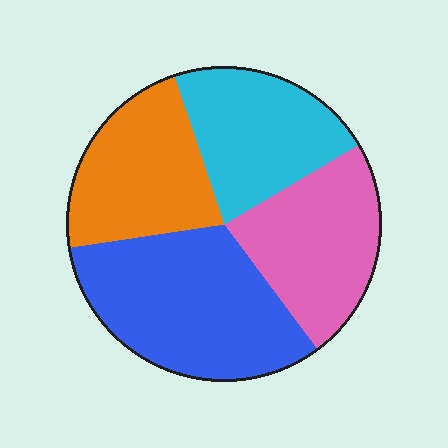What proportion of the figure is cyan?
Cyan covers about 20% of the figure.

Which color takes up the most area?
Blue, at roughly 35%.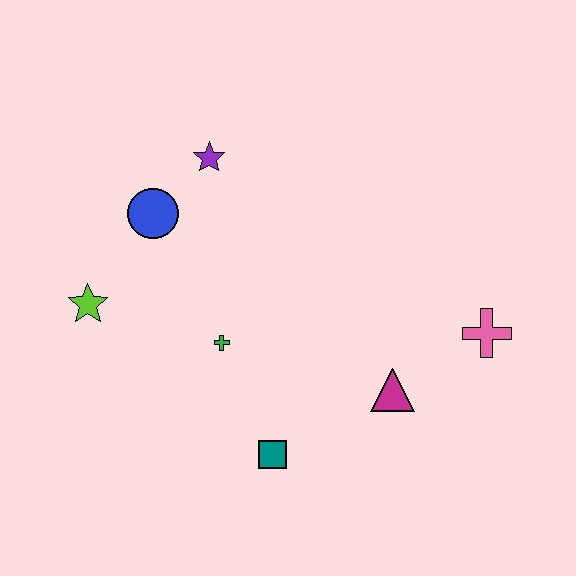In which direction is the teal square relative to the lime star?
The teal square is to the right of the lime star.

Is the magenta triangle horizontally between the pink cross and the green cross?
Yes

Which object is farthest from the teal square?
The purple star is farthest from the teal square.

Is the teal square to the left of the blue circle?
No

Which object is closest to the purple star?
The blue circle is closest to the purple star.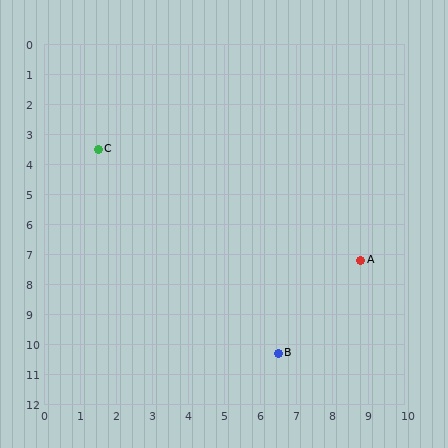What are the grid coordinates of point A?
Point A is at approximately (8.8, 7.2).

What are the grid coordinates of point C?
Point C is at approximately (1.5, 3.5).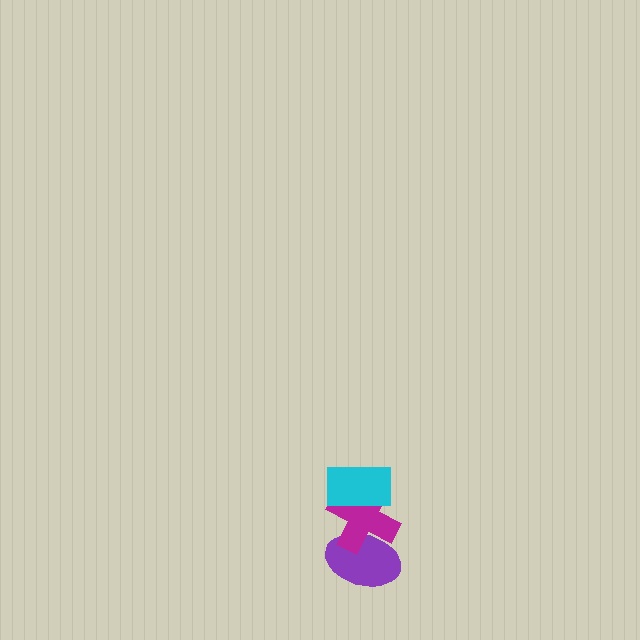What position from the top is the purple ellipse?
The purple ellipse is 3rd from the top.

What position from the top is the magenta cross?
The magenta cross is 2nd from the top.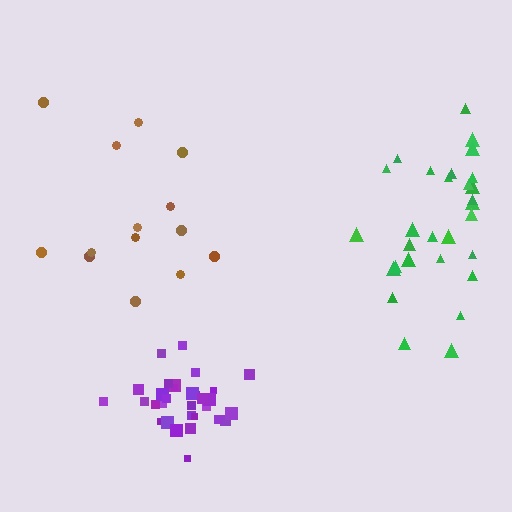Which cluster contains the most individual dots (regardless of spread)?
Purple (31).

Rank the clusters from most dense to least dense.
purple, green, brown.